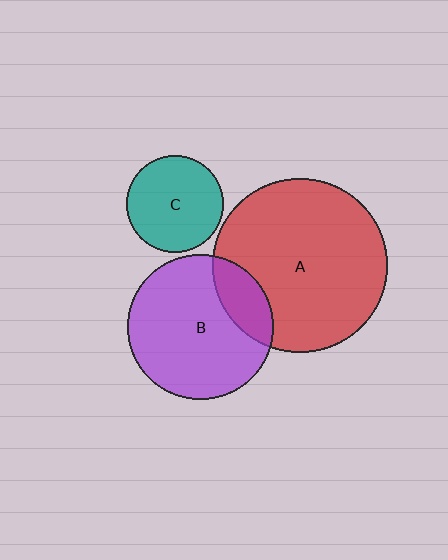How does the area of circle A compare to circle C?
Approximately 3.2 times.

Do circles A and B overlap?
Yes.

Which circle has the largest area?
Circle A (red).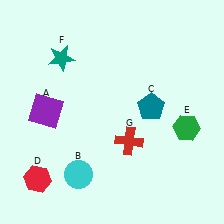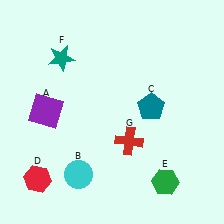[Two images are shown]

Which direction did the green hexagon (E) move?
The green hexagon (E) moved down.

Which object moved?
The green hexagon (E) moved down.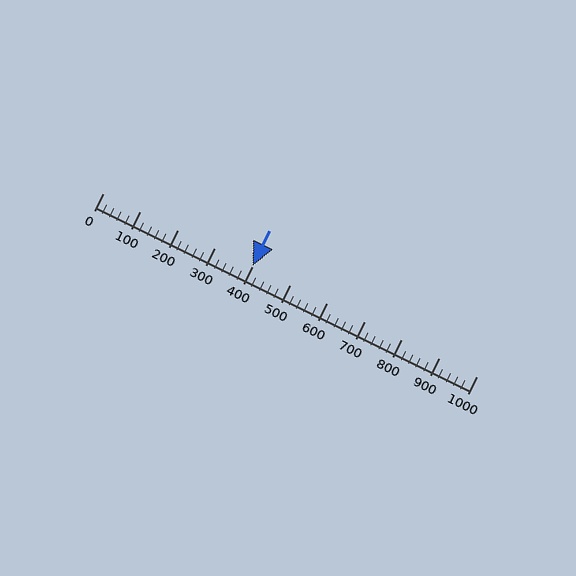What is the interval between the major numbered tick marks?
The major tick marks are spaced 100 units apart.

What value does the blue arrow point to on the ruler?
The blue arrow points to approximately 401.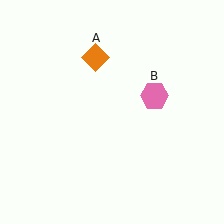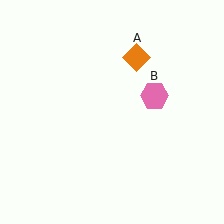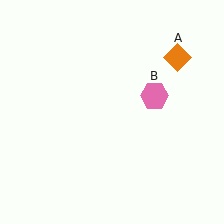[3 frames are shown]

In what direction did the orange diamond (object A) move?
The orange diamond (object A) moved right.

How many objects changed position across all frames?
1 object changed position: orange diamond (object A).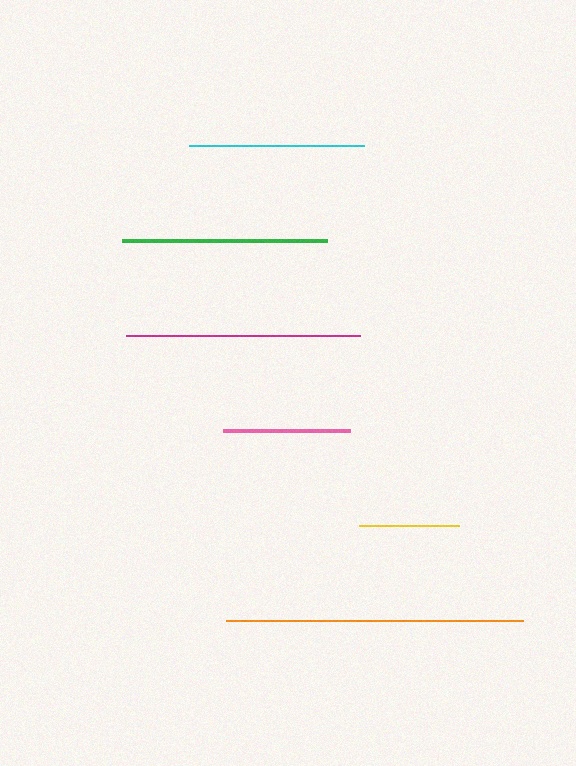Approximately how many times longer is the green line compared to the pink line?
The green line is approximately 1.6 times the length of the pink line.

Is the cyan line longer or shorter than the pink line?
The cyan line is longer than the pink line.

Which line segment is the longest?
The orange line is the longest at approximately 297 pixels.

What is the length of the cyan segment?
The cyan segment is approximately 175 pixels long.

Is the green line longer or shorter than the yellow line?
The green line is longer than the yellow line.